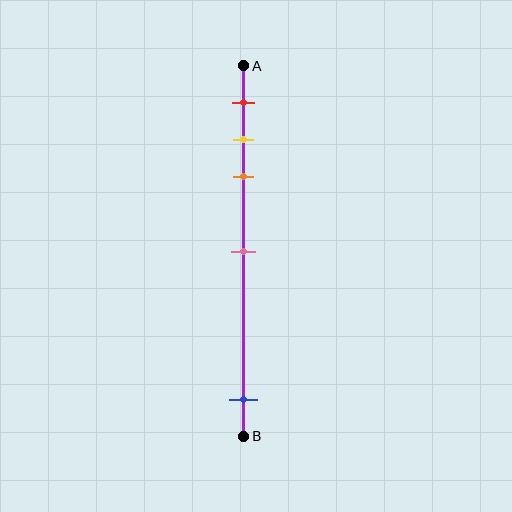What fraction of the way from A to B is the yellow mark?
The yellow mark is approximately 20% (0.2) of the way from A to B.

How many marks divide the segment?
There are 5 marks dividing the segment.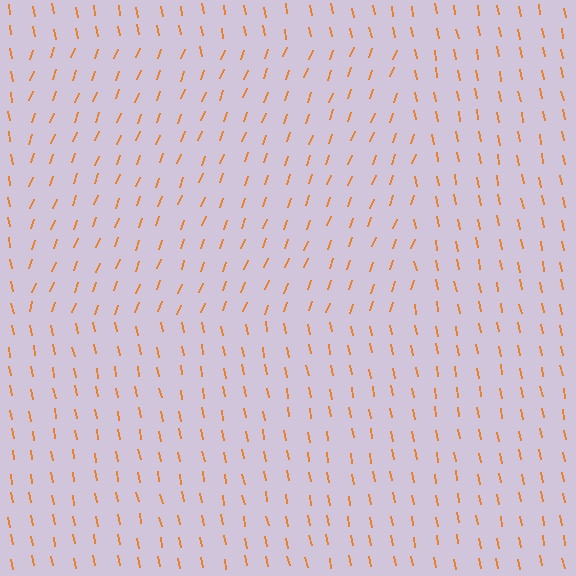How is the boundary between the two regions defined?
The boundary is defined purely by a change in line orientation (approximately 31 degrees difference). All lines are the same color and thickness.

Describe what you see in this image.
The image is filled with small orange line segments. A rectangle region in the image has lines oriented differently from the surrounding lines, creating a visible texture boundary.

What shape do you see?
I see a rectangle.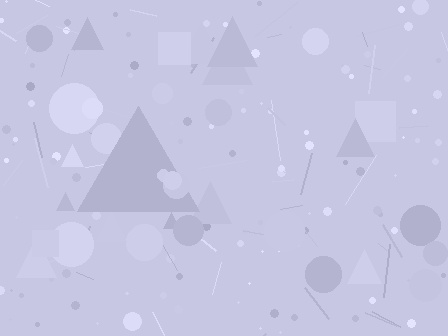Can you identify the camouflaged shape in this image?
The camouflaged shape is a triangle.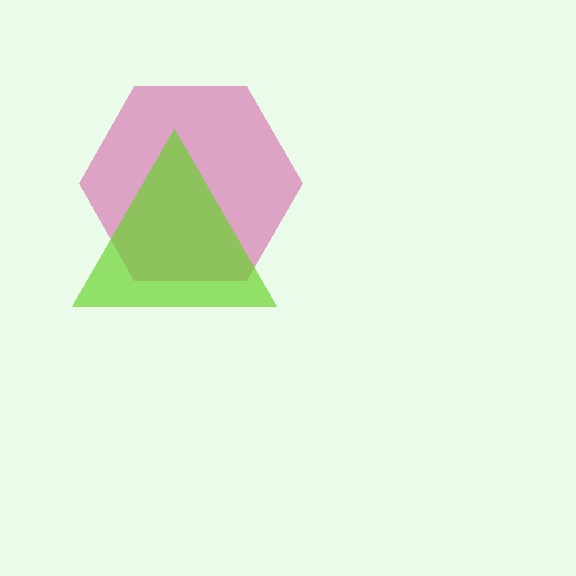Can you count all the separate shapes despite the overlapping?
Yes, there are 2 separate shapes.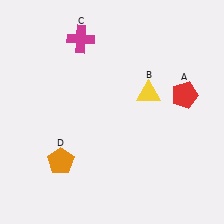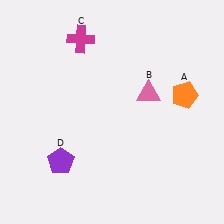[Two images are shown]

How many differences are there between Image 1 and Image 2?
There are 3 differences between the two images.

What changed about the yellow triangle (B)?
In Image 1, B is yellow. In Image 2, it changed to pink.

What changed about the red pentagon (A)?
In Image 1, A is red. In Image 2, it changed to orange.